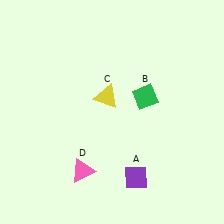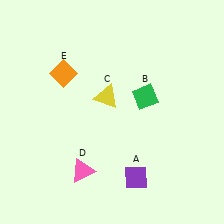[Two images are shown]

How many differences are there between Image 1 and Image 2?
There is 1 difference between the two images.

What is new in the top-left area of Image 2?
An orange diamond (E) was added in the top-left area of Image 2.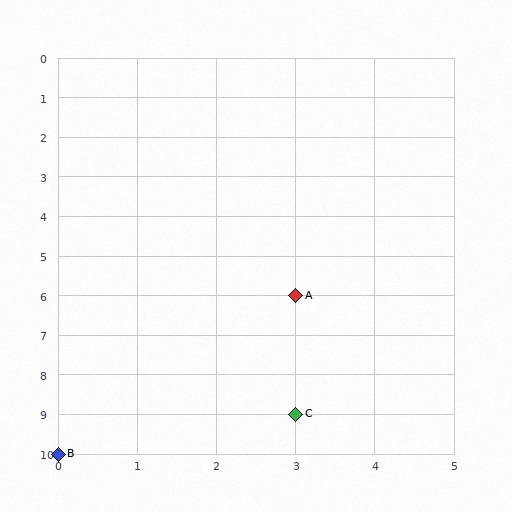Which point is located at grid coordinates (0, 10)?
Point B is at (0, 10).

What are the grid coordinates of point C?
Point C is at grid coordinates (3, 9).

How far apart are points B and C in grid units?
Points B and C are 3 columns and 1 row apart (about 3.2 grid units diagonally).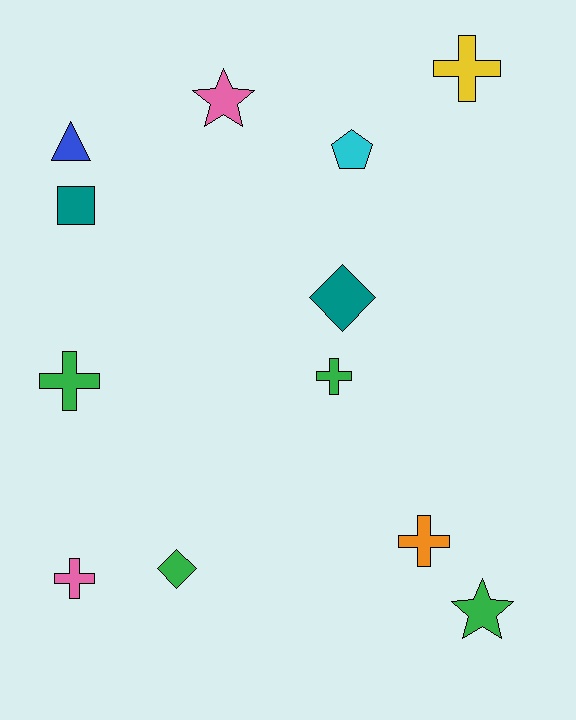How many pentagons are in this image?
There is 1 pentagon.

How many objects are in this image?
There are 12 objects.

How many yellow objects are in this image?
There is 1 yellow object.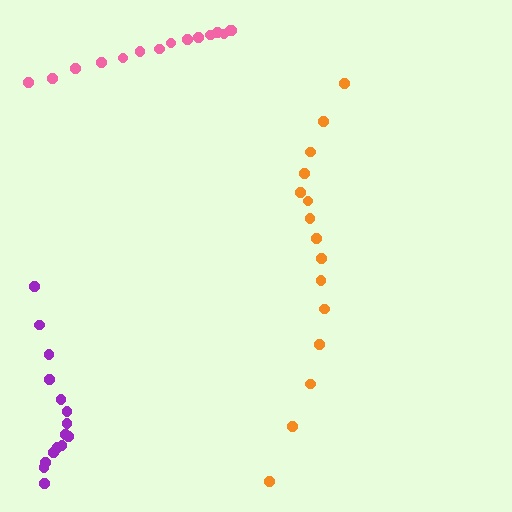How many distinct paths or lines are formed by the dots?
There are 3 distinct paths.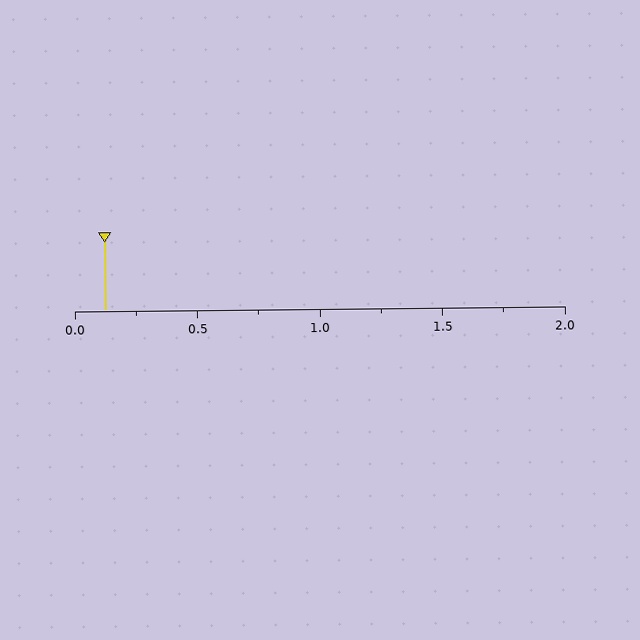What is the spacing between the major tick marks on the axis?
The major ticks are spaced 0.5 apart.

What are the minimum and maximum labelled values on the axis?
The axis runs from 0.0 to 2.0.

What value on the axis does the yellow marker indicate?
The marker indicates approximately 0.12.